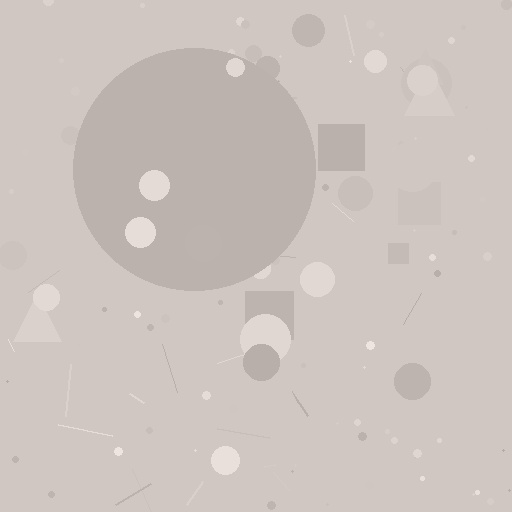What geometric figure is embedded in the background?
A circle is embedded in the background.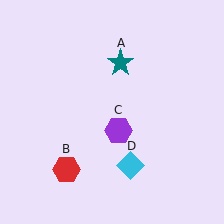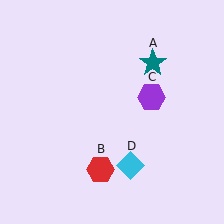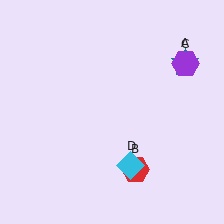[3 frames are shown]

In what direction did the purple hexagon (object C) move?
The purple hexagon (object C) moved up and to the right.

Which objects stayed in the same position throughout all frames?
Cyan diamond (object D) remained stationary.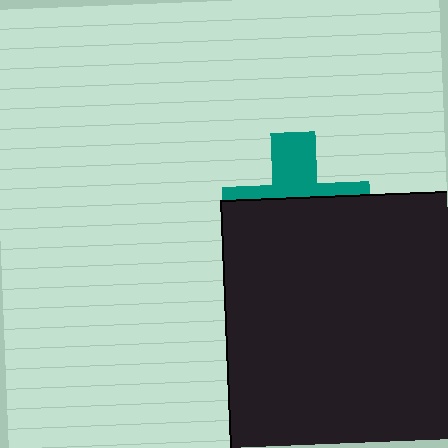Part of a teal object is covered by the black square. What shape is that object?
It is a cross.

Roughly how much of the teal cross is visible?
A small part of it is visible (roughly 37%).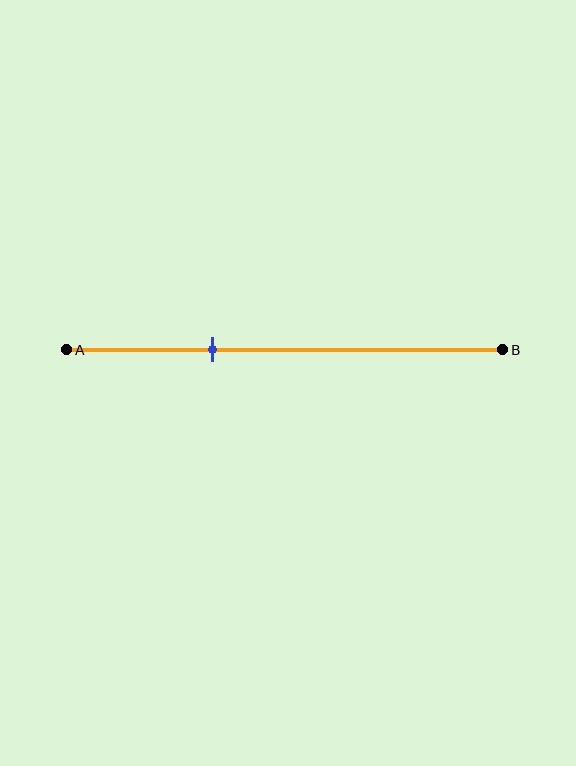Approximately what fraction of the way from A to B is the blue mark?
The blue mark is approximately 35% of the way from A to B.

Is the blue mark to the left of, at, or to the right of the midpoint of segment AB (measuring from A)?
The blue mark is to the left of the midpoint of segment AB.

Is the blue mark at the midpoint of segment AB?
No, the mark is at about 35% from A, not at the 50% midpoint.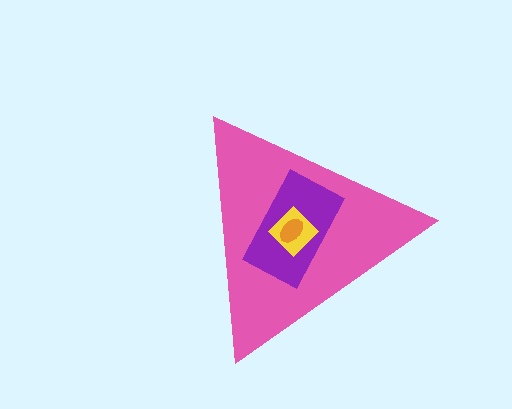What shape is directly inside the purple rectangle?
The yellow diamond.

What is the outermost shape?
The pink triangle.